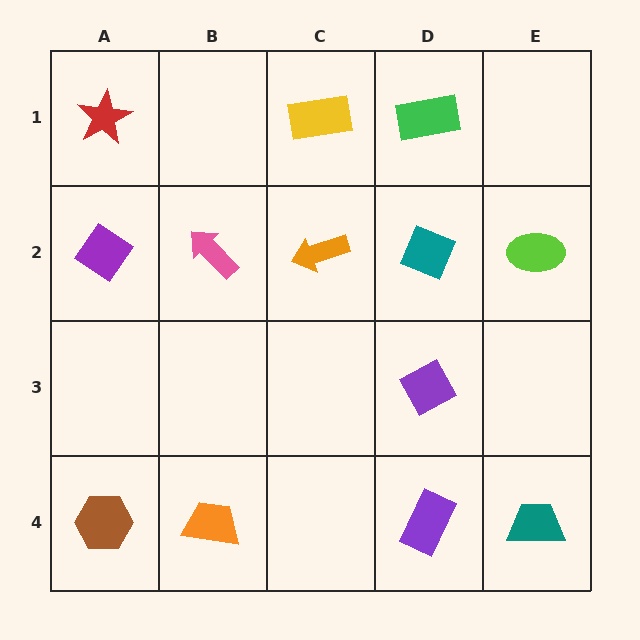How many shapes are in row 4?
4 shapes.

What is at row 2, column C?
An orange arrow.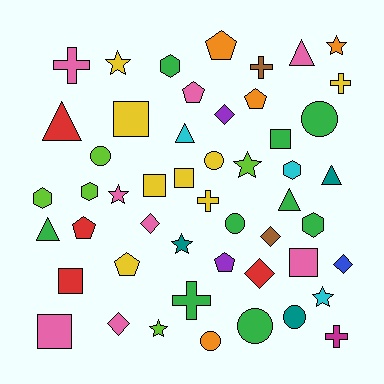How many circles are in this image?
There are 7 circles.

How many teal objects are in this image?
There are 3 teal objects.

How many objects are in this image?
There are 50 objects.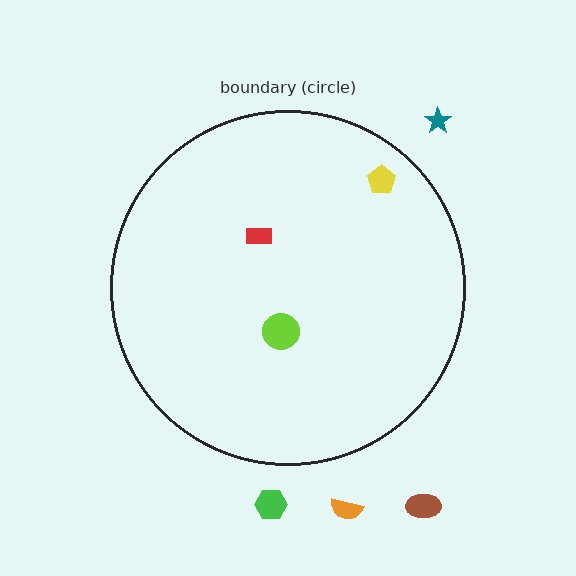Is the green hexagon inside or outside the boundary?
Outside.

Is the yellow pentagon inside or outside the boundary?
Inside.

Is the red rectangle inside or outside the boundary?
Inside.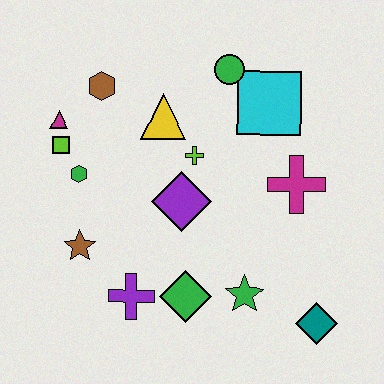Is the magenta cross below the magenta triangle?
Yes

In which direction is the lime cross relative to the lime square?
The lime cross is to the right of the lime square.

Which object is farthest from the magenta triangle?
The teal diamond is farthest from the magenta triangle.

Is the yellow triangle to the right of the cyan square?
No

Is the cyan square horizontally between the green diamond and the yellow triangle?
No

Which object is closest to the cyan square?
The green circle is closest to the cyan square.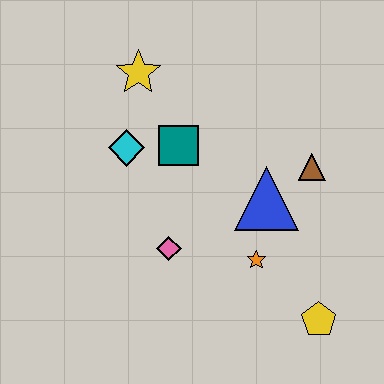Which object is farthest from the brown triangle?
The yellow star is farthest from the brown triangle.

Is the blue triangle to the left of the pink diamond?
No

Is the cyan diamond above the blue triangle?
Yes